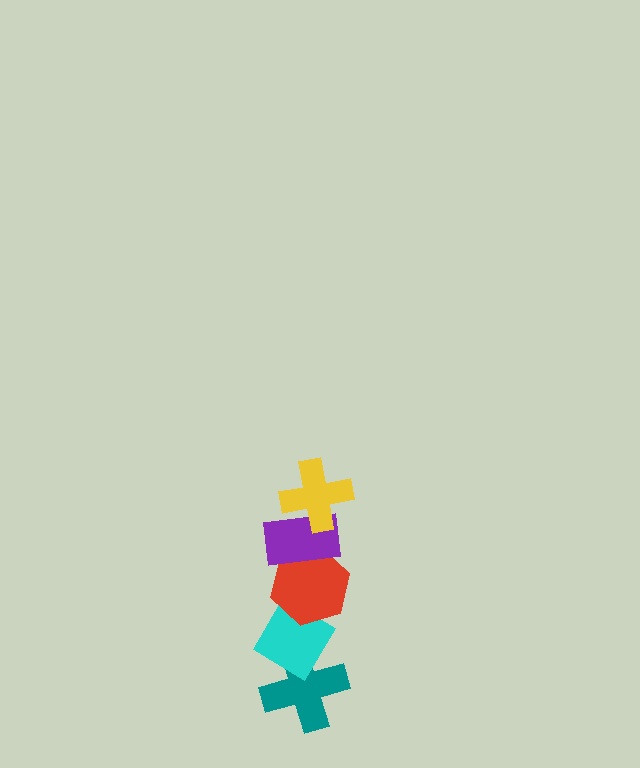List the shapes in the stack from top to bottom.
From top to bottom: the yellow cross, the purple rectangle, the red hexagon, the cyan diamond, the teal cross.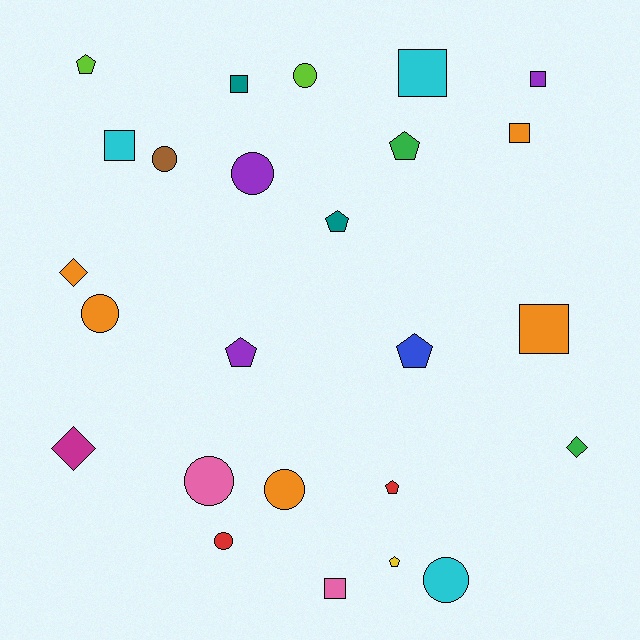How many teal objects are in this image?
There are 2 teal objects.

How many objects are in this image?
There are 25 objects.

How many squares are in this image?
There are 7 squares.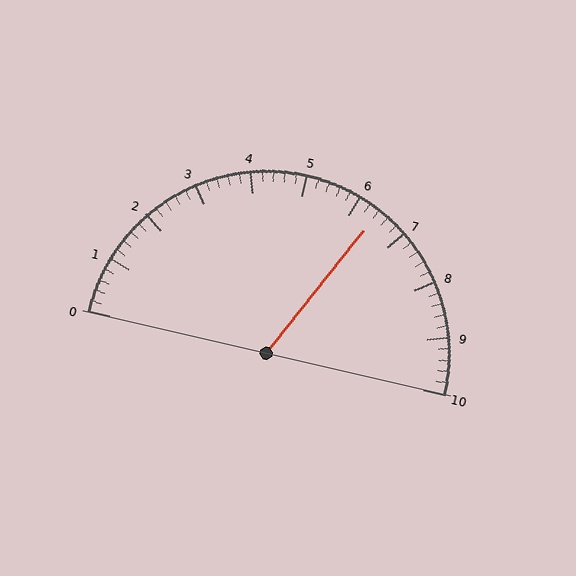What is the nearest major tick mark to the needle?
The nearest major tick mark is 6.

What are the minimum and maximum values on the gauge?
The gauge ranges from 0 to 10.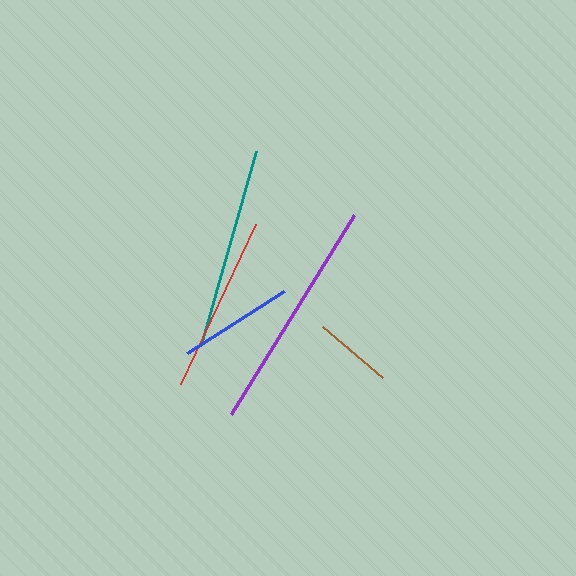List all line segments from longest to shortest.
From longest to shortest: purple, teal, red, blue, brown.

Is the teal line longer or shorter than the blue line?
The teal line is longer than the blue line.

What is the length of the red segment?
The red segment is approximately 177 pixels long.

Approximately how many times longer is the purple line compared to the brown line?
The purple line is approximately 3.0 times the length of the brown line.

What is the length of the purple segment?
The purple segment is approximately 235 pixels long.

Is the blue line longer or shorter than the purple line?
The purple line is longer than the blue line.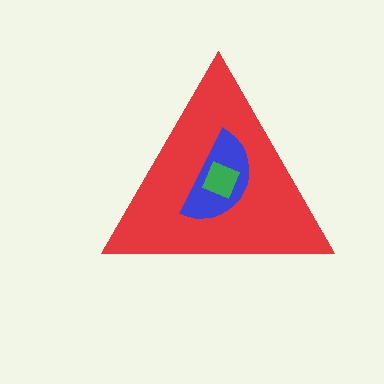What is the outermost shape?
The red triangle.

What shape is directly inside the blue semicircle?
The green diamond.